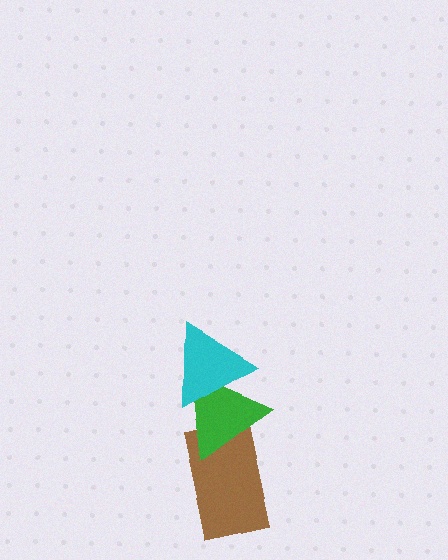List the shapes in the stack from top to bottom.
From top to bottom: the cyan triangle, the green triangle, the brown rectangle.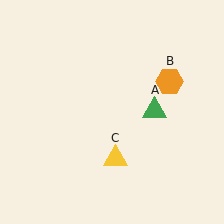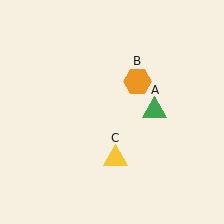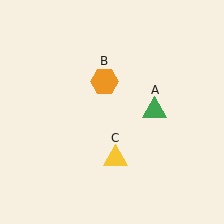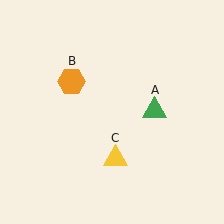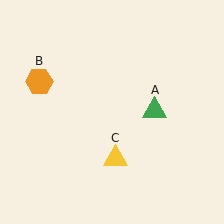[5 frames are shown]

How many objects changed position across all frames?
1 object changed position: orange hexagon (object B).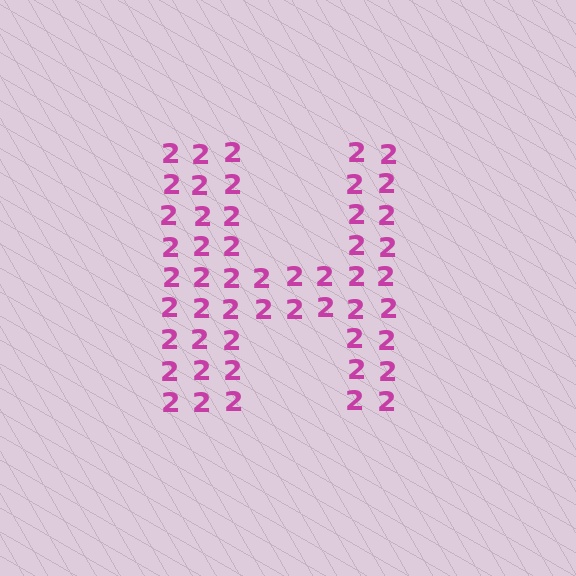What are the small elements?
The small elements are digit 2's.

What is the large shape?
The large shape is the letter H.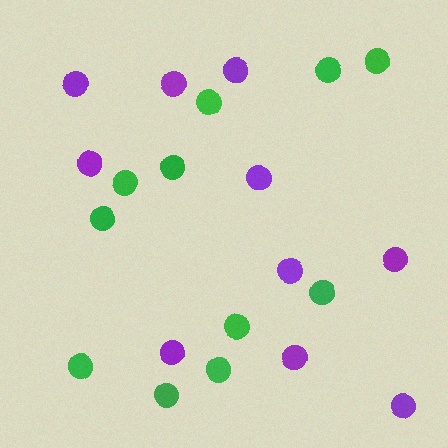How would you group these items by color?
There are 2 groups: one group of green circles (11) and one group of purple circles (10).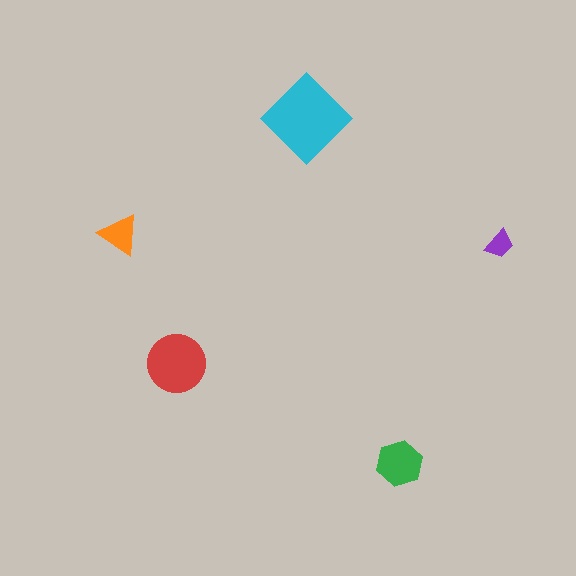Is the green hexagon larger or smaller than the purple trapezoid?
Larger.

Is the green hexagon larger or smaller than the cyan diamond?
Smaller.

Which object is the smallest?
The purple trapezoid.